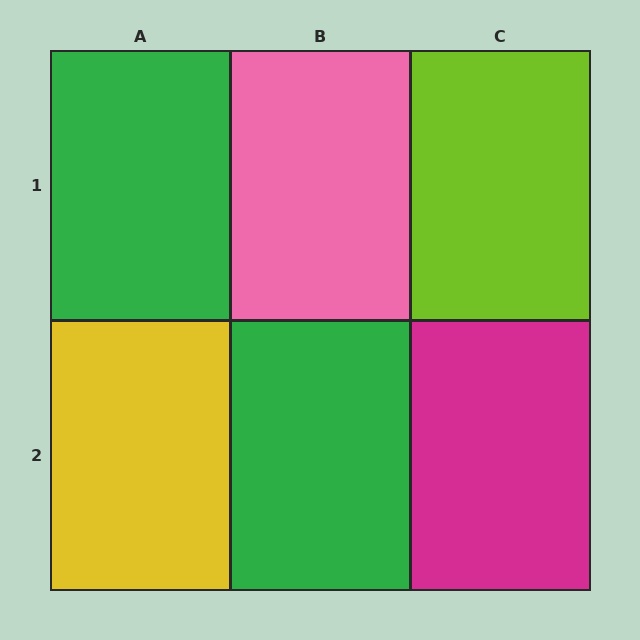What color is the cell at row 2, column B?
Green.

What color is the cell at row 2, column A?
Yellow.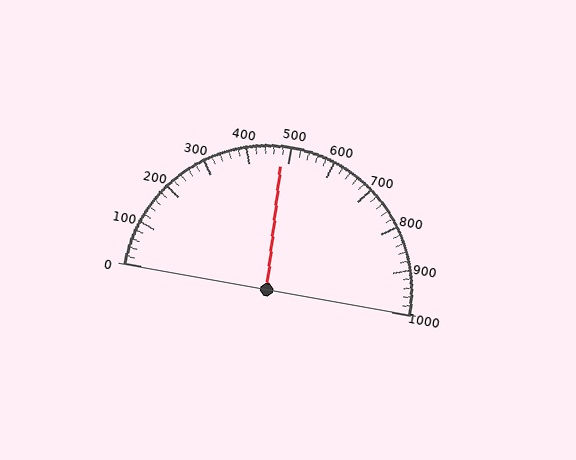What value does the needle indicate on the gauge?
The needle indicates approximately 480.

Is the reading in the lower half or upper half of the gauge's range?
The reading is in the lower half of the range (0 to 1000).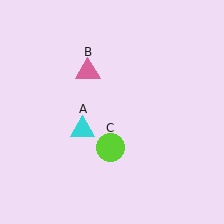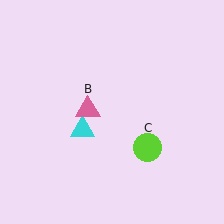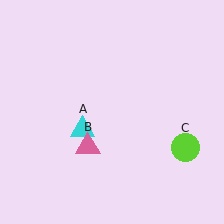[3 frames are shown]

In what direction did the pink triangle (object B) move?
The pink triangle (object B) moved down.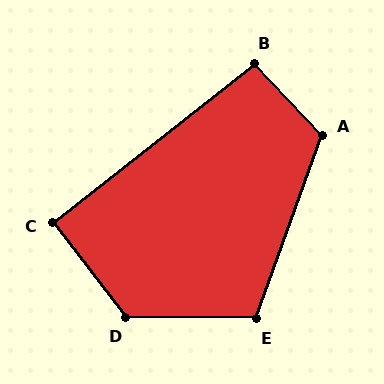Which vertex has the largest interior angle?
D, at approximately 128 degrees.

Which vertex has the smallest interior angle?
C, at approximately 91 degrees.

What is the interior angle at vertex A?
Approximately 116 degrees (obtuse).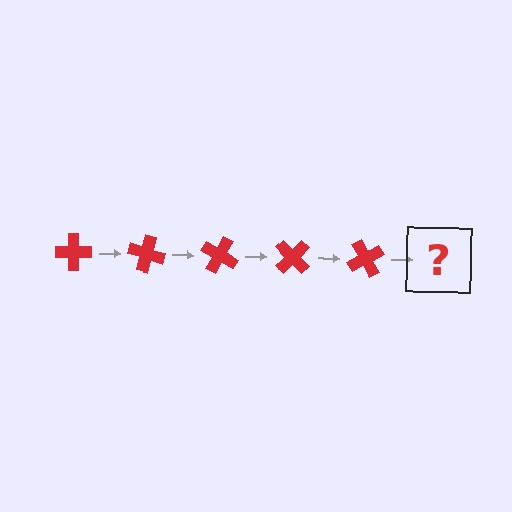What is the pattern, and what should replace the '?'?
The pattern is that the cross rotates 15 degrees each step. The '?' should be a red cross rotated 75 degrees.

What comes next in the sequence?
The next element should be a red cross rotated 75 degrees.